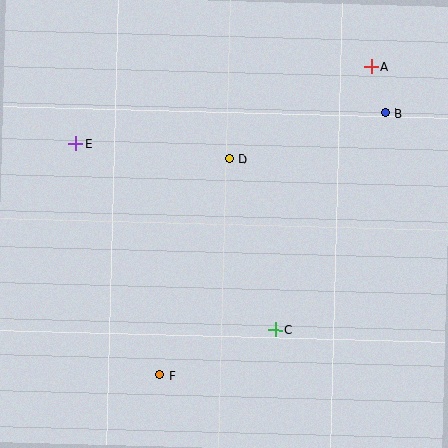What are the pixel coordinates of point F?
Point F is at (160, 375).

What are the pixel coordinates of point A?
Point A is at (372, 67).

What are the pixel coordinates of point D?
Point D is at (229, 159).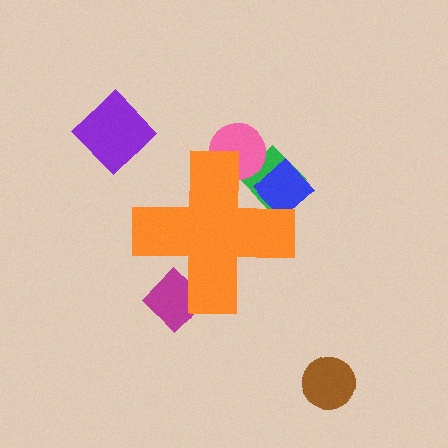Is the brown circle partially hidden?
No, the brown circle is fully visible.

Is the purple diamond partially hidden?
No, the purple diamond is fully visible.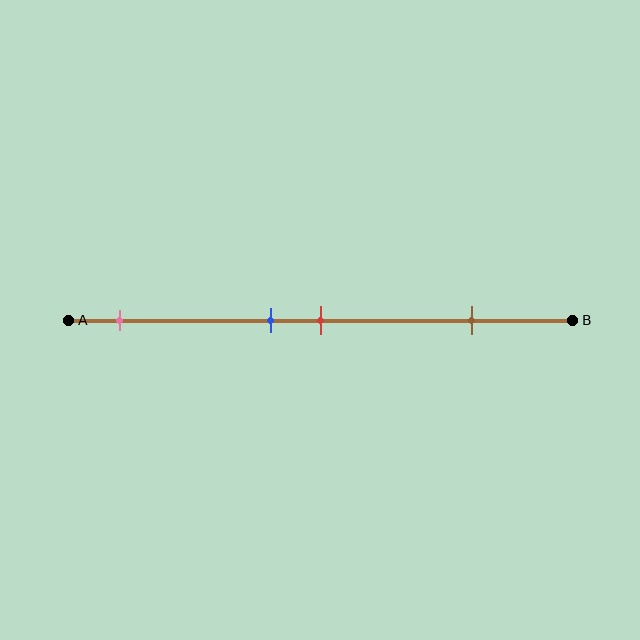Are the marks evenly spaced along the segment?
No, the marks are not evenly spaced.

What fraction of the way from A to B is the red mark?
The red mark is approximately 50% (0.5) of the way from A to B.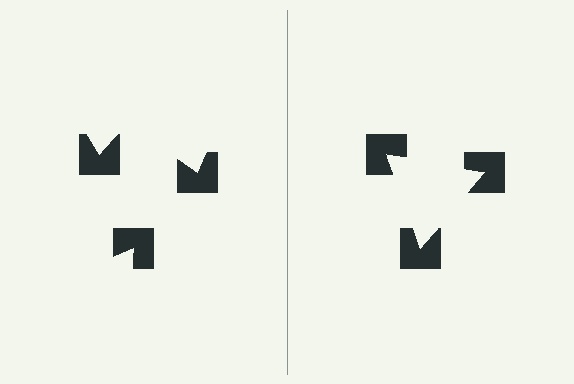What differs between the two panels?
The notched squares are positioned identically on both sides; only the wedge orientations differ. On the right they align to a triangle; on the left they are misaligned.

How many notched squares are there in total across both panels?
6 — 3 on each side.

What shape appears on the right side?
An illusory triangle.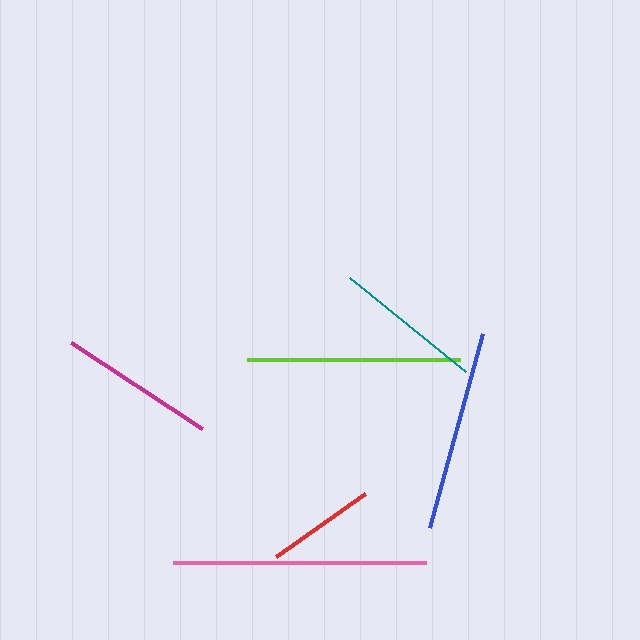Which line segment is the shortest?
The red line is the shortest at approximately 109 pixels.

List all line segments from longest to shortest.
From longest to shortest: pink, lime, blue, magenta, teal, red.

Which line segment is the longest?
The pink line is the longest at approximately 253 pixels.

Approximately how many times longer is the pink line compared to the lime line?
The pink line is approximately 1.2 times the length of the lime line.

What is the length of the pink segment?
The pink segment is approximately 253 pixels long.